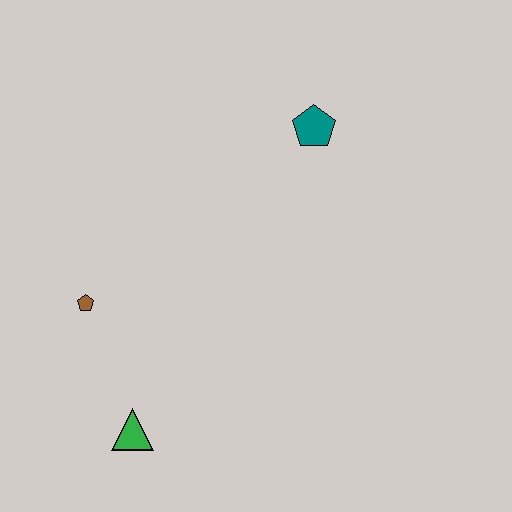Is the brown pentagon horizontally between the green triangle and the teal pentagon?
No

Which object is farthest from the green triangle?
The teal pentagon is farthest from the green triangle.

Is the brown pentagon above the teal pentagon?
No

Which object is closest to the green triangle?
The brown pentagon is closest to the green triangle.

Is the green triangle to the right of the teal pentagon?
No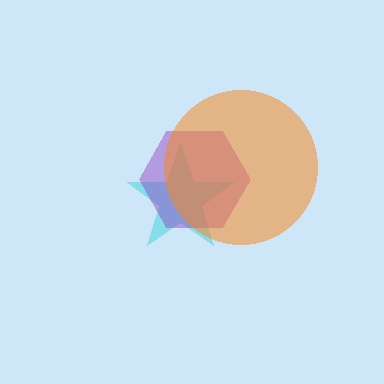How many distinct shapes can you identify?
There are 3 distinct shapes: a cyan star, a purple hexagon, an orange circle.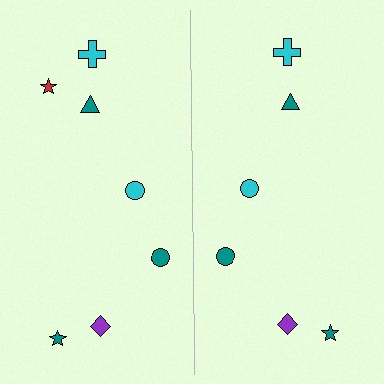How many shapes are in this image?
There are 13 shapes in this image.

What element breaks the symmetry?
A red star is missing from the right side.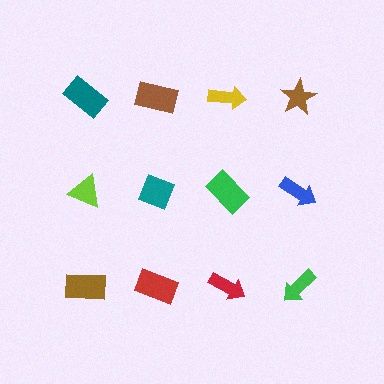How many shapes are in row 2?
4 shapes.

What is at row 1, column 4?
A brown star.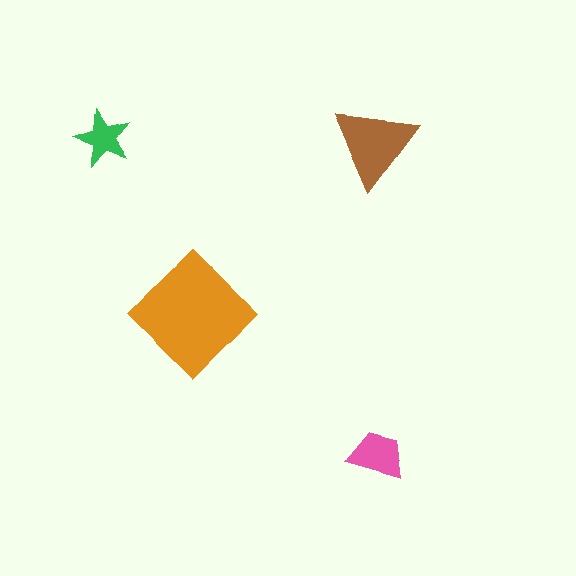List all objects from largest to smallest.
The orange diamond, the brown triangle, the pink trapezoid, the green star.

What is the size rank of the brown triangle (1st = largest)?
2nd.